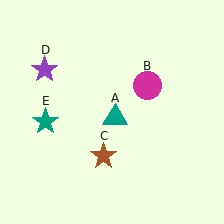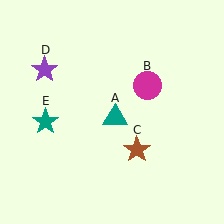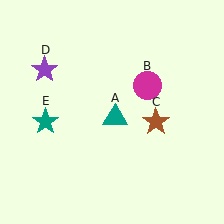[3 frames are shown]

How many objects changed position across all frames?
1 object changed position: brown star (object C).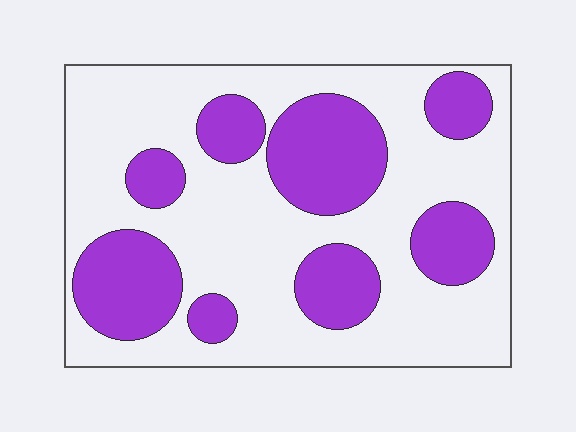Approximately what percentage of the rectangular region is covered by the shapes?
Approximately 35%.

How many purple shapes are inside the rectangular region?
8.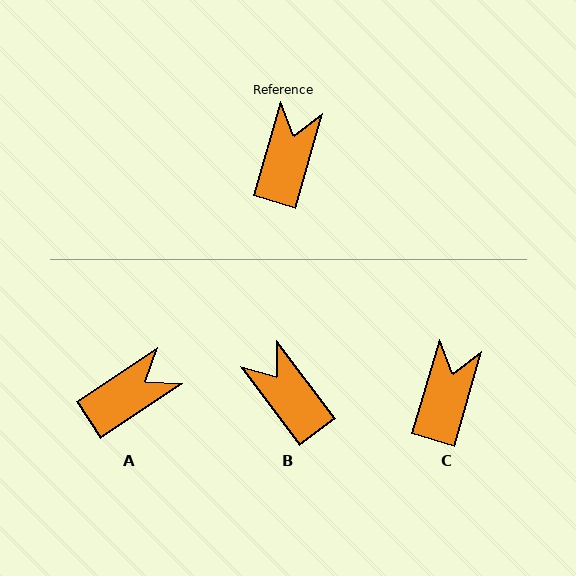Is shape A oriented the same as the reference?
No, it is off by about 40 degrees.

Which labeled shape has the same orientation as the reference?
C.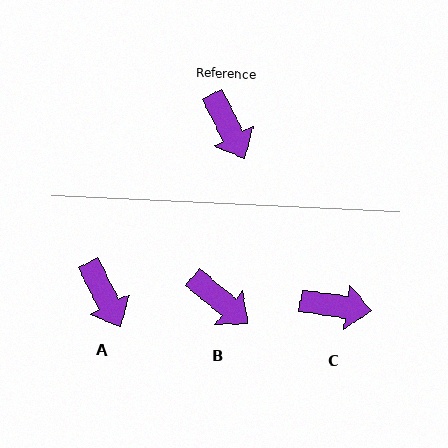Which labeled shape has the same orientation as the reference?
A.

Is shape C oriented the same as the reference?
No, it is off by about 55 degrees.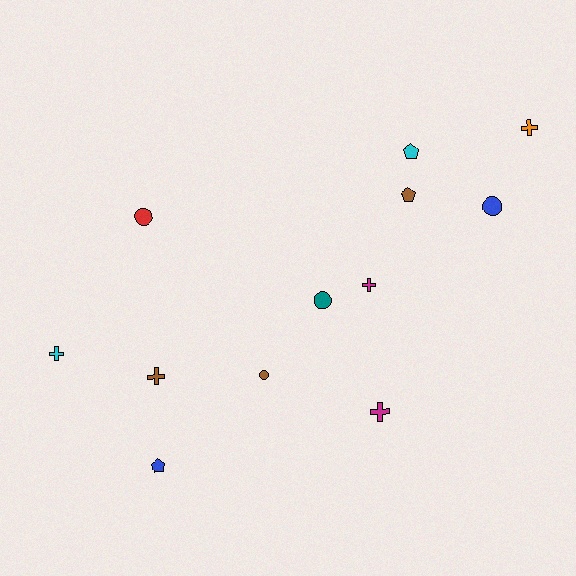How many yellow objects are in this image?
There are no yellow objects.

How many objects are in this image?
There are 12 objects.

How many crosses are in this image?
There are 5 crosses.